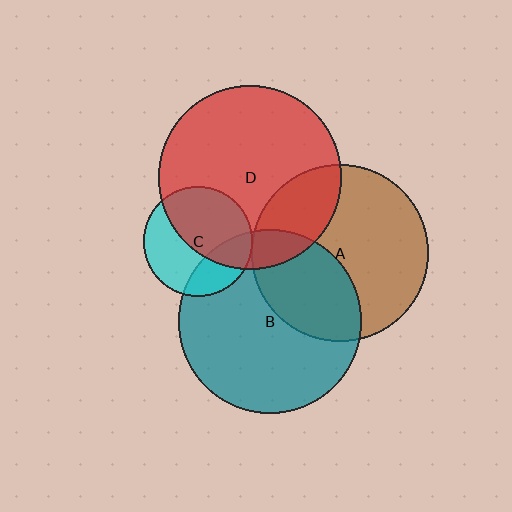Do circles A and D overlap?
Yes.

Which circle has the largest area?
Circle B (teal).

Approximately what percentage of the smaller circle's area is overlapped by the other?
Approximately 25%.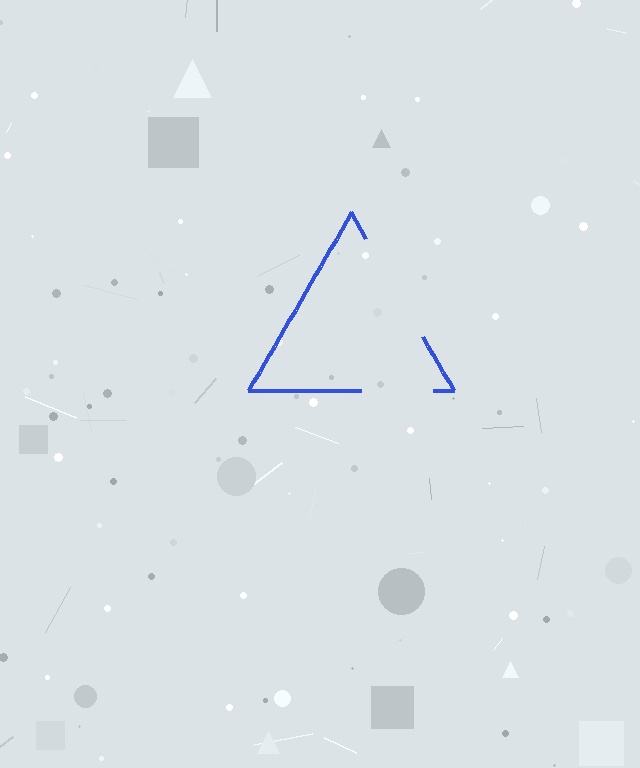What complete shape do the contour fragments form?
The contour fragments form a triangle.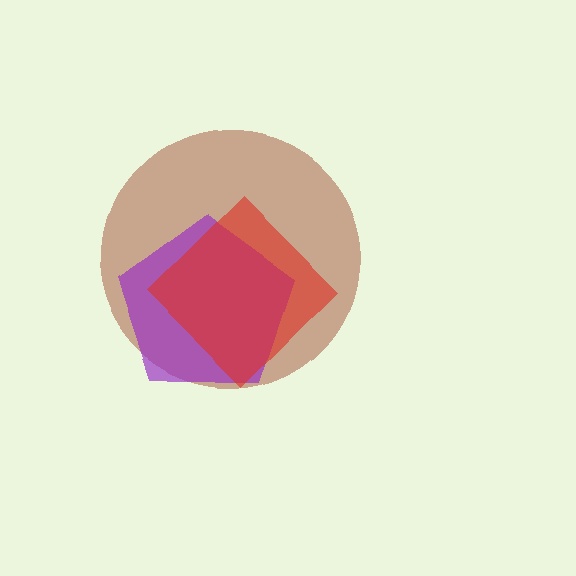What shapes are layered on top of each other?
The layered shapes are: a brown circle, a purple pentagon, a red diamond.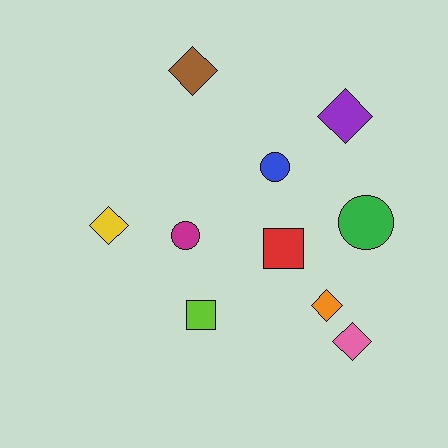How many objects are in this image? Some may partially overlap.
There are 10 objects.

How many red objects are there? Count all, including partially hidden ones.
There is 1 red object.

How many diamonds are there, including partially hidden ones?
There are 5 diamonds.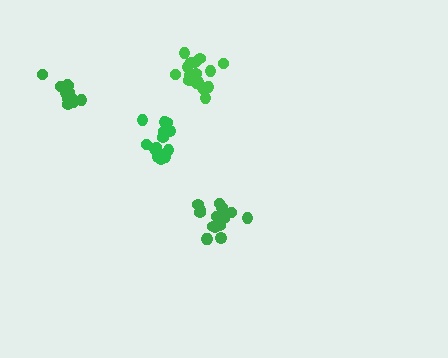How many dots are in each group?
Group 1: 16 dots, Group 2: 18 dots, Group 3: 15 dots, Group 4: 14 dots (63 total).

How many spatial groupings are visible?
There are 4 spatial groupings.